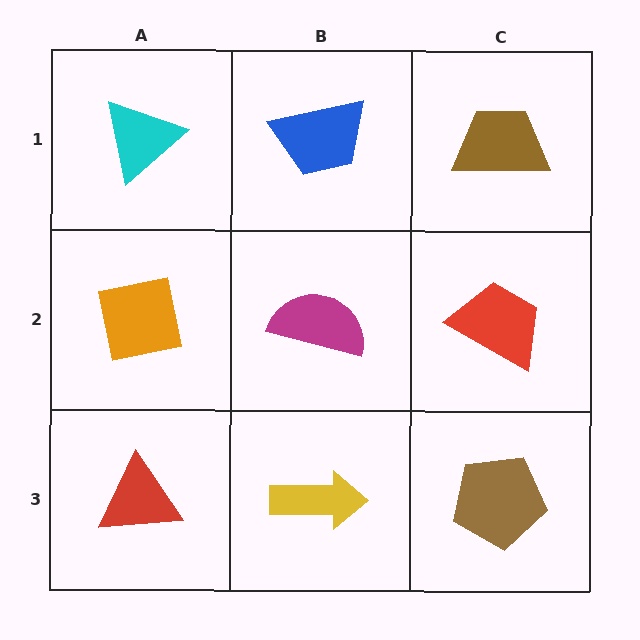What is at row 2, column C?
A red trapezoid.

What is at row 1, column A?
A cyan triangle.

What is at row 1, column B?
A blue trapezoid.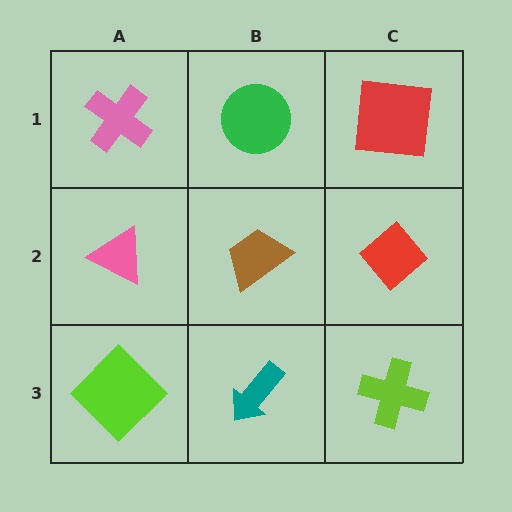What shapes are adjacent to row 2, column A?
A pink cross (row 1, column A), a lime diamond (row 3, column A), a brown trapezoid (row 2, column B).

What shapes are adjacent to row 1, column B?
A brown trapezoid (row 2, column B), a pink cross (row 1, column A), a red square (row 1, column C).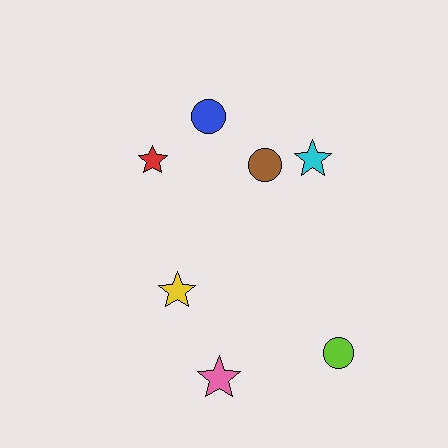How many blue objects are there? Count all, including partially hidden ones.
There is 1 blue object.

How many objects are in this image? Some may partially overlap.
There are 7 objects.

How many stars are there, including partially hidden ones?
There are 4 stars.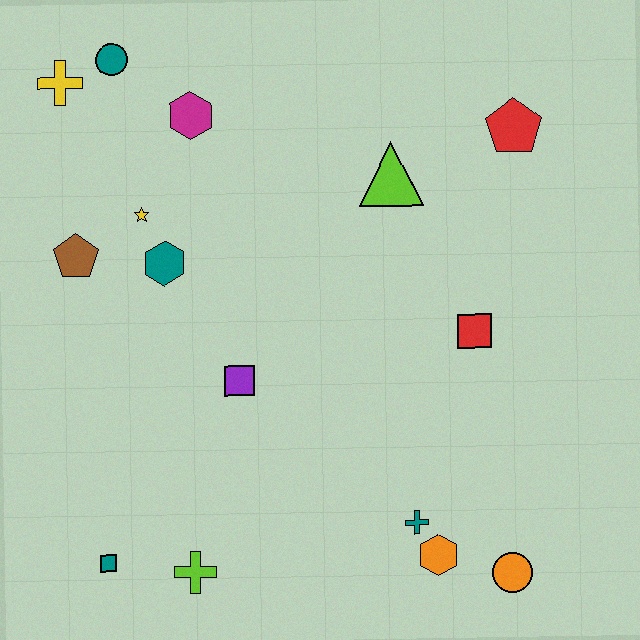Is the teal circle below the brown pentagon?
No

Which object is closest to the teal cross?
The orange hexagon is closest to the teal cross.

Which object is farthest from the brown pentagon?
The orange circle is farthest from the brown pentagon.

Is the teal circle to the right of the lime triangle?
No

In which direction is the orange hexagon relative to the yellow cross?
The orange hexagon is below the yellow cross.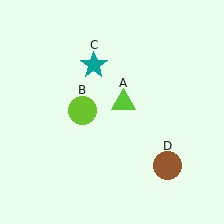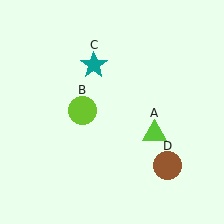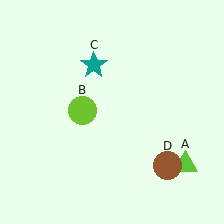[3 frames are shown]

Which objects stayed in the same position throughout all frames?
Lime circle (object B) and teal star (object C) and brown circle (object D) remained stationary.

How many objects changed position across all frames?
1 object changed position: lime triangle (object A).